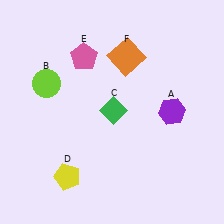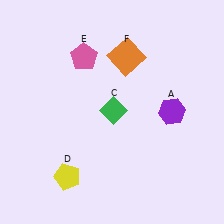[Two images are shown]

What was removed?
The lime circle (B) was removed in Image 2.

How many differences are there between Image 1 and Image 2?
There is 1 difference between the two images.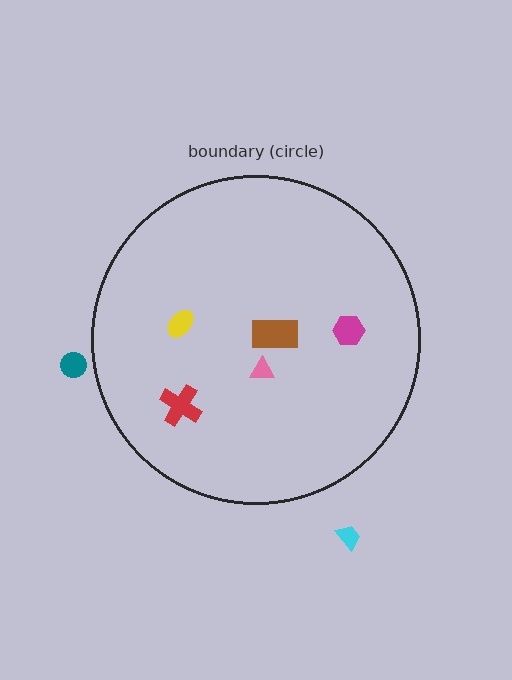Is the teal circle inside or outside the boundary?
Outside.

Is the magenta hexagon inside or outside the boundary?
Inside.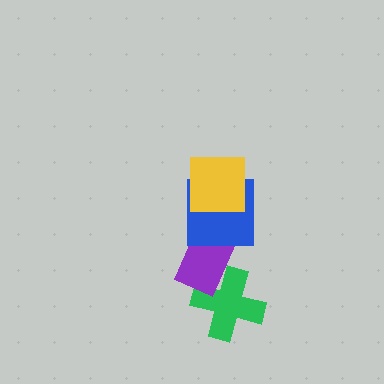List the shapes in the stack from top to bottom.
From top to bottom: the yellow square, the blue square, the purple rectangle, the green cross.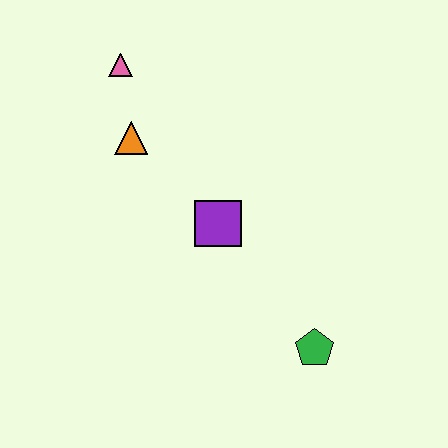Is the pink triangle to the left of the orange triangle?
Yes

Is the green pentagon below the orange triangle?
Yes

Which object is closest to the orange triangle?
The pink triangle is closest to the orange triangle.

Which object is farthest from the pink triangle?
The green pentagon is farthest from the pink triangle.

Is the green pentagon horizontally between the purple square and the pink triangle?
No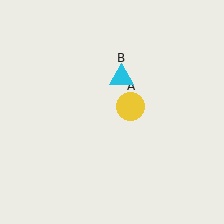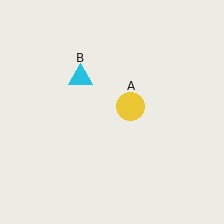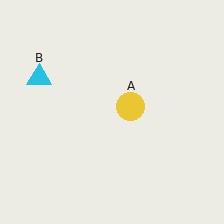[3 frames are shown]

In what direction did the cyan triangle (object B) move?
The cyan triangle (object B) moved left.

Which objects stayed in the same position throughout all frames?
Yellow circle (object A) remained stationary.